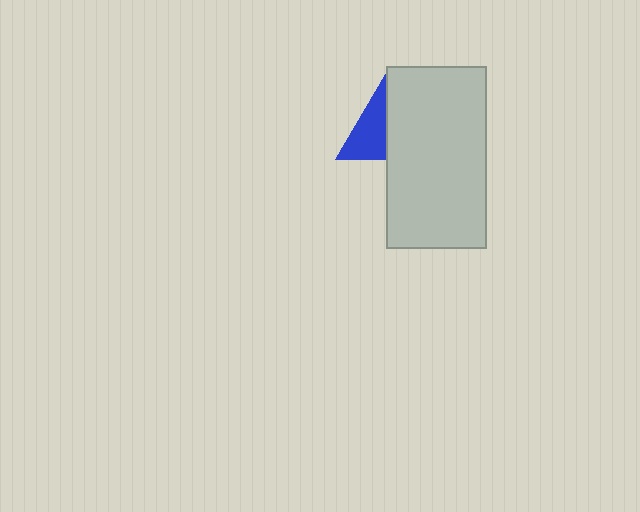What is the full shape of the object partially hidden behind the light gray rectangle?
The partially hidden object is a blue triangle.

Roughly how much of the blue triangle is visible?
About half of it is visible (roughly 50%).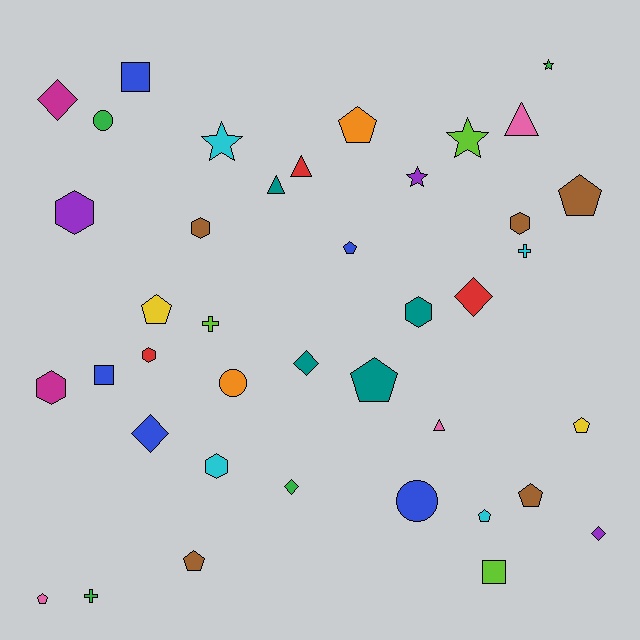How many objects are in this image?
There are 40 objects.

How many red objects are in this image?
There are 3 red objects.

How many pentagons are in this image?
There are 10 pentagons.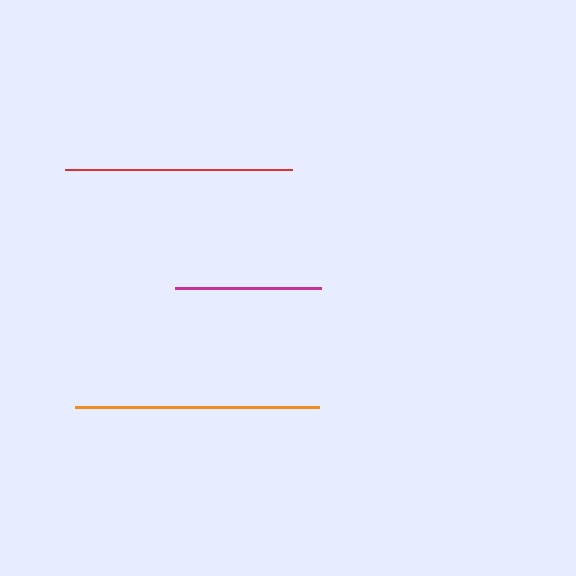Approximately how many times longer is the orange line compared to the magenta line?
The orange line is approximately 1.7 times the length of the magenta line.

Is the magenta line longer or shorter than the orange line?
The orange line is longer than the magenta line.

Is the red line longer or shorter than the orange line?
The orange line is longer than the red line.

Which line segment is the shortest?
The magenta line is the shortest at approximately 146 pixels.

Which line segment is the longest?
The orange line is the longest at approximately 244 pixels.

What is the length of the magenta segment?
The magenta segment is approximately 146 pixels long.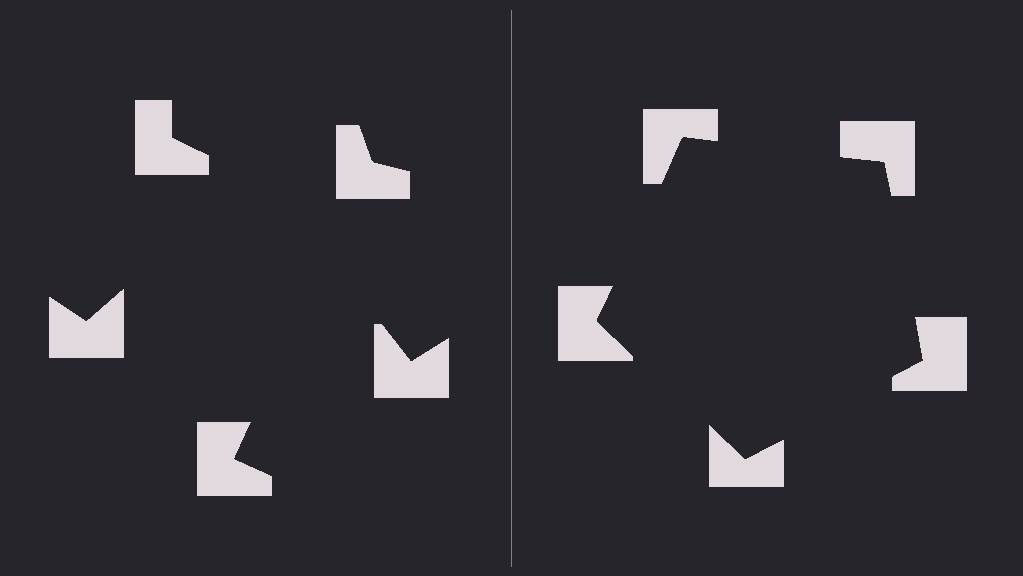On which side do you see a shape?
An illusory pentagon appears on the right side. On the left side the wedge cuts are rotated, so no coherent shape forms.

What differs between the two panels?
The notched squares are positioned identically on both sides; only the wedge orientations differ. On the right they align to a pentagon; on the left they are misaligned.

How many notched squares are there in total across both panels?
10 — 5 on each side.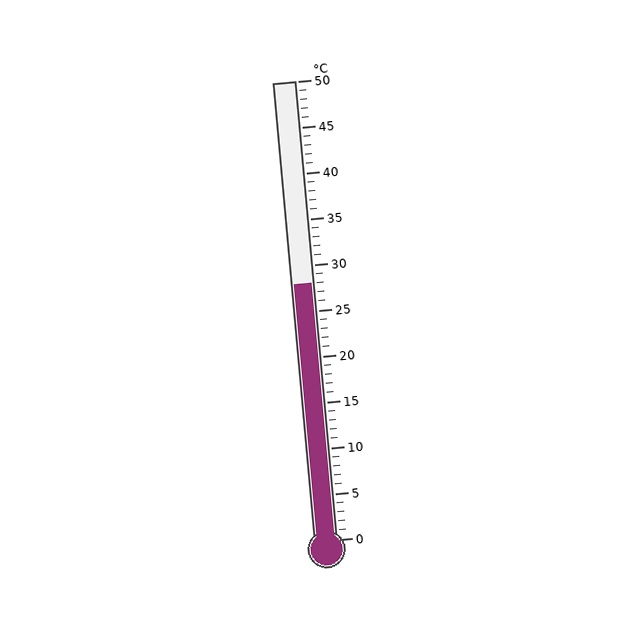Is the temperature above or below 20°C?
The temperature is above 20°C.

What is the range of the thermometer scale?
The thermometer scale ranges from 0°C to 50°C.